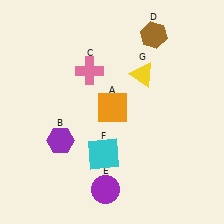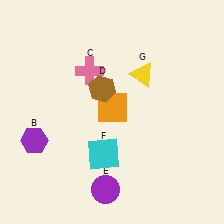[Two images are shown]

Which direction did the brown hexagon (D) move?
The brown hexagon (D) moved down.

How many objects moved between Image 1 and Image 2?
2 objects moved between the two images.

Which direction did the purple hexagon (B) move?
The purple hexagon (B) moved left.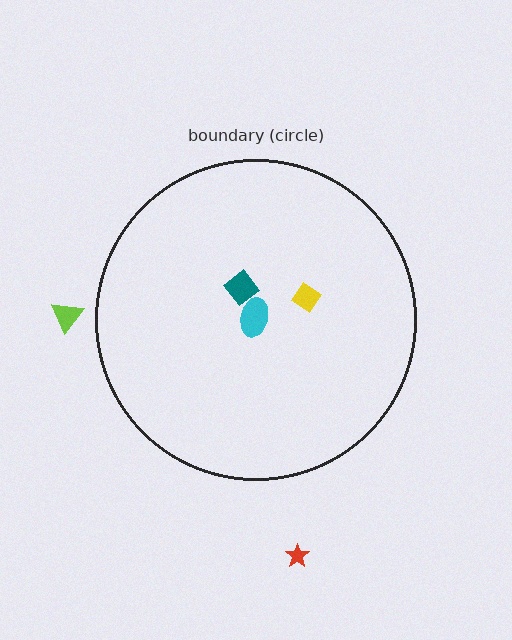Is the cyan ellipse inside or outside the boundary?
Inside.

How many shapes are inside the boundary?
3 inside, 2 outside.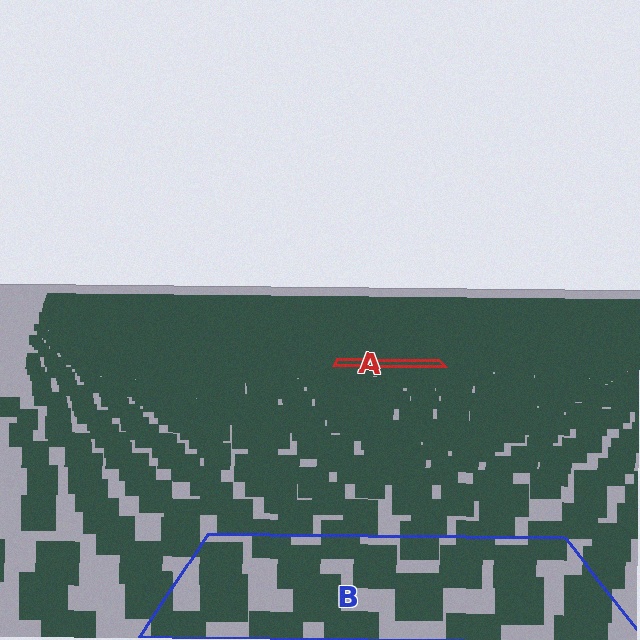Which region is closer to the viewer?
Region B is closer. The texture elements there are larger and more spread out.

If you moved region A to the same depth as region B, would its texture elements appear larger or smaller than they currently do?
They would appear larger. At a closer depth, the same texture elements are projected at a bigger on-screen size.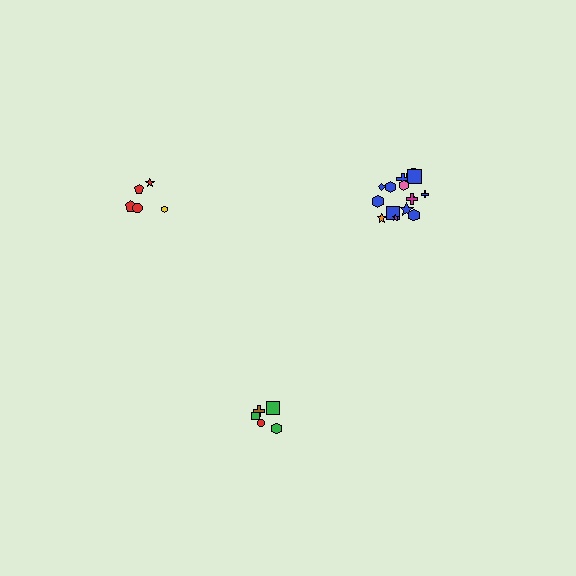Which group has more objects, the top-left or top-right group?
The top-right group.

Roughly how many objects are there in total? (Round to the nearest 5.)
Roughly 25 objects in total.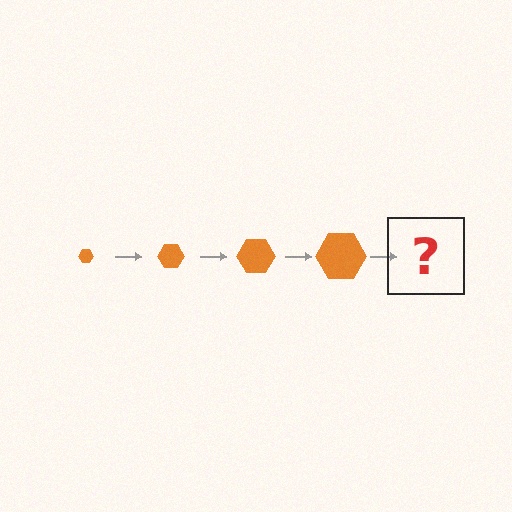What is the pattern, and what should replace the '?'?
The pattern is that the hexagon gets progressively larger each step. The '?' should be an orange hexagon, larger than the previous one.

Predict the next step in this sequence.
The next step is an orange hexagon, larger than the previous one.